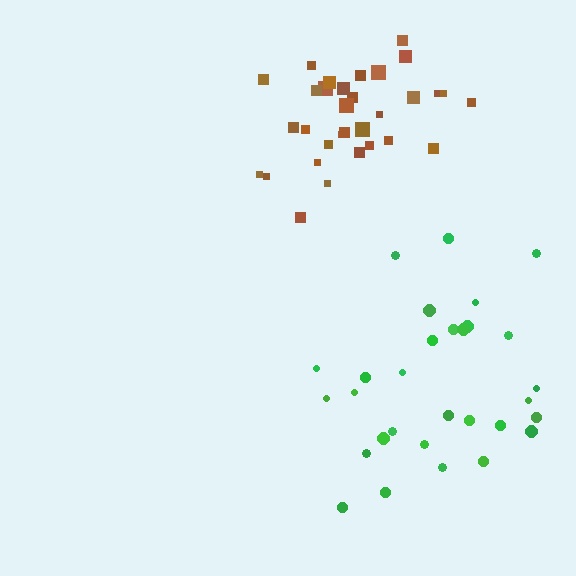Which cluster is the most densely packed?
Brown.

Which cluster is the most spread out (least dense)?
Green.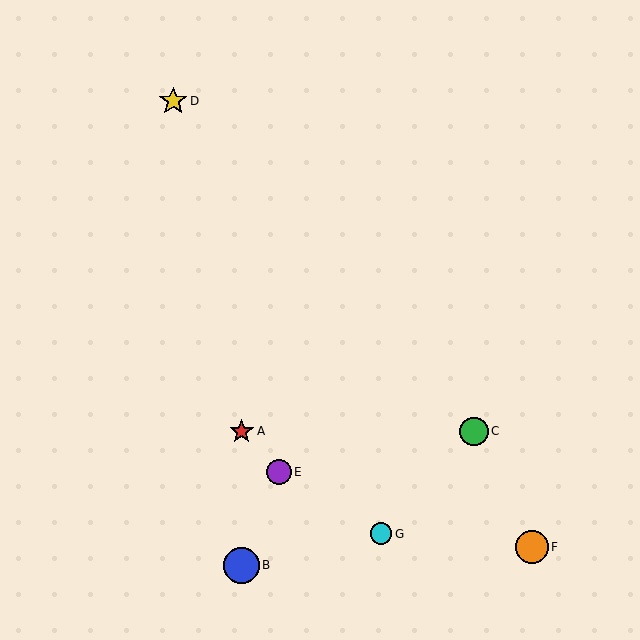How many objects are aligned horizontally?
2 objects (A, C) are aligned horizontally.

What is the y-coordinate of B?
Object B is at y≈565.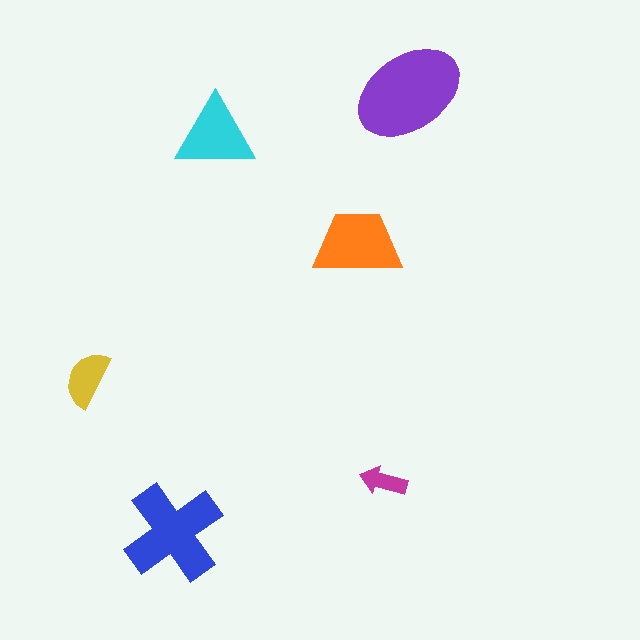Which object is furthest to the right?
The purple ellipse is rightmost.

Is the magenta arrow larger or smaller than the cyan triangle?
Smaller.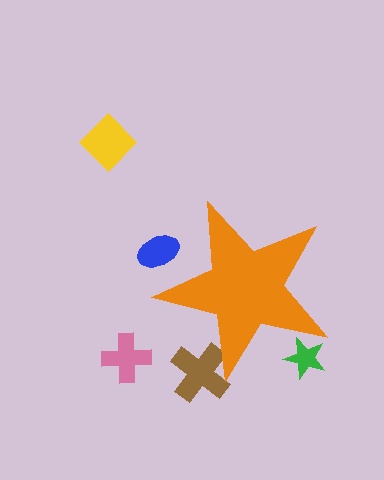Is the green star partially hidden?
Yes, the green star is partially hidden behind the orange star.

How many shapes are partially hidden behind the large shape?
3 shapes are partially hidden.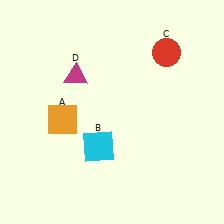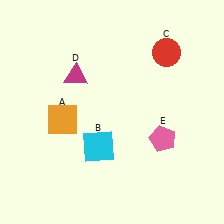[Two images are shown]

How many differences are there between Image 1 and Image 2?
There is 1 difference between the two images.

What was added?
A pink pentagon (E) was added in Image 2.